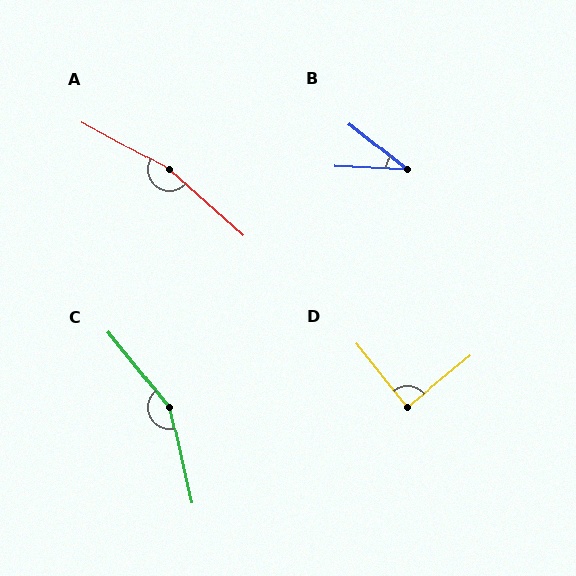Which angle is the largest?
A, at approximately 167 degrees.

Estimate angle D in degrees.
Approximately 89 degrees.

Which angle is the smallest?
B, at approximately 36 degrees.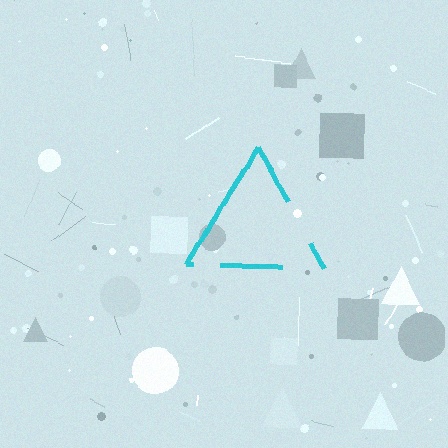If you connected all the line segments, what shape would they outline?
They would outline a triangle.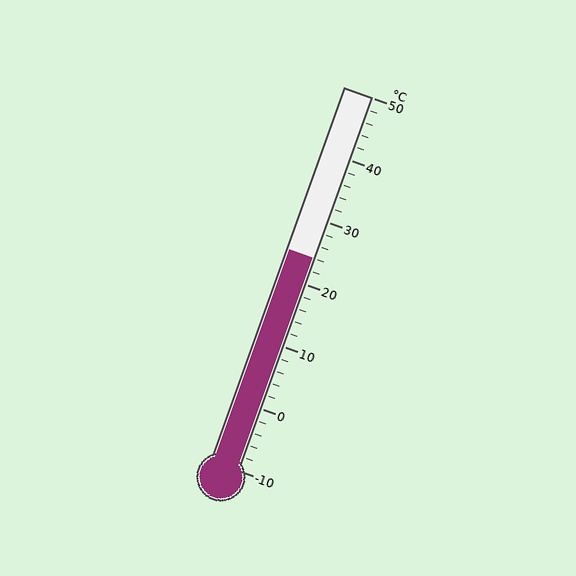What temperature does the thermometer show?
The thermometer shows approximately 24°C.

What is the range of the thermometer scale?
The thermometer scale ranges from -10°C to 50°C.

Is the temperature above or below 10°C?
The temperature is above 10°C.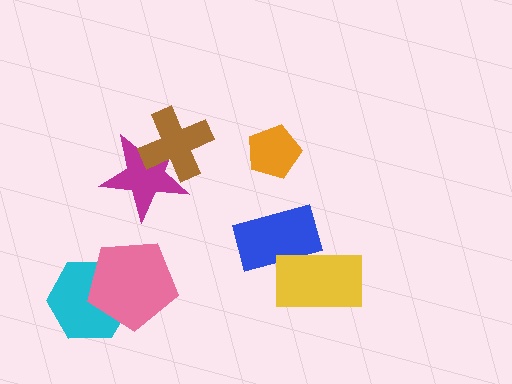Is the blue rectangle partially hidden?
Yes, it is partially covered by another shape.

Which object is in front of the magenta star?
The brown cross is in front of the magenta star.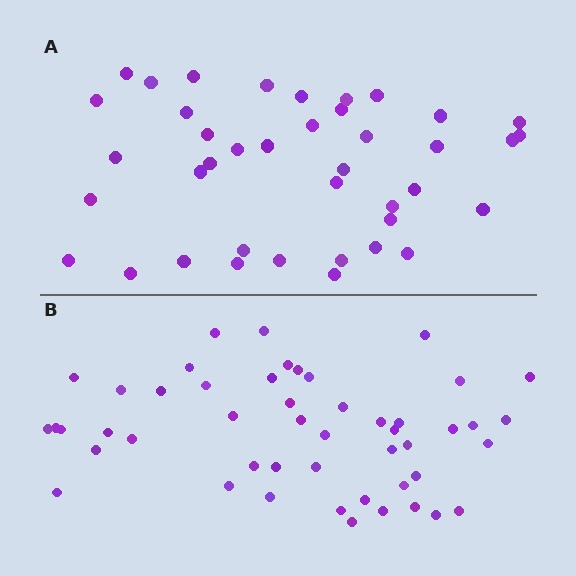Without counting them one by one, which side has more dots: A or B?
Region B (the bottom region) has more dots.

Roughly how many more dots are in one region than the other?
Region B has roughly 8 or so more dots than region A.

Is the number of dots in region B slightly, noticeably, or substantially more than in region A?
Region B has only slightly more — the two regions are fairly close. The ratio is roughly 1.2 to 1.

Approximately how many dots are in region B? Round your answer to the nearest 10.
About 50 dots. (The exact count is 49, which rounds to 50.)